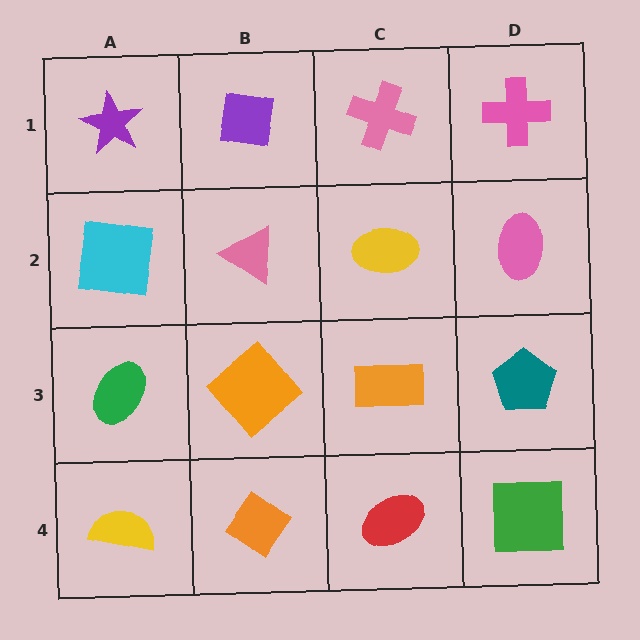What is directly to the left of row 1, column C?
A purple square.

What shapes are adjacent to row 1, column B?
A pink triangle (row 2, column B), a purple star (row 1, column A), a pink cross (row 1, column C).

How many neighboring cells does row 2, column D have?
3.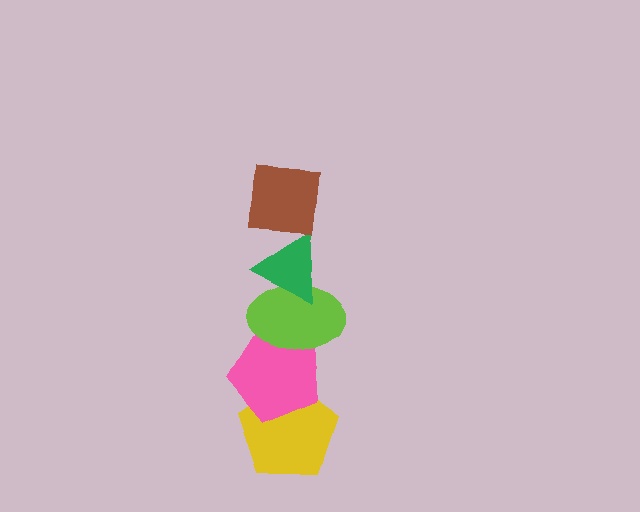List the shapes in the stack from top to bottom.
From top to bottom: the brown square, the green triangle, the lime ellipse, the pink pentagon, the yellow pentagon.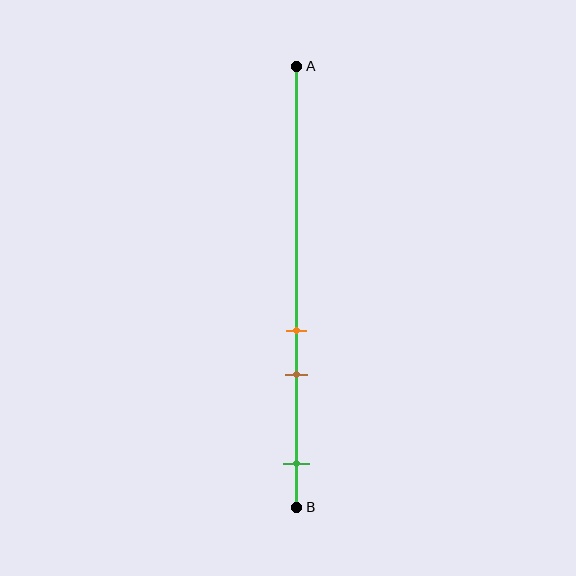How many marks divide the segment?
There are 3 marks dividing the segment.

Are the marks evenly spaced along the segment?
No, the marks are not evenly spaced.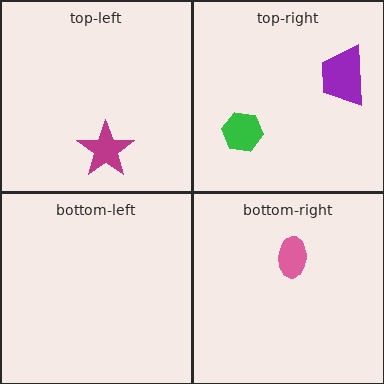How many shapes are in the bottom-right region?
1.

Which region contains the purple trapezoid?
The top-right region.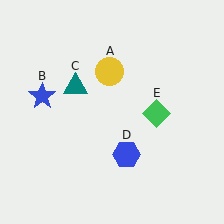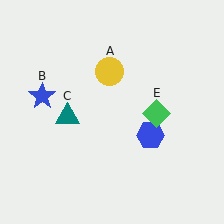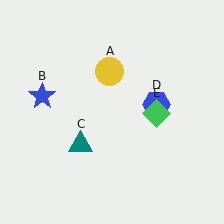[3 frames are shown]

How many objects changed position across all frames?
2 objects changed position: teal triangle (object C), blue hexagon (object D).